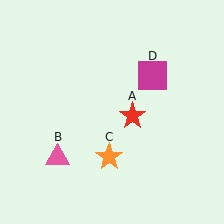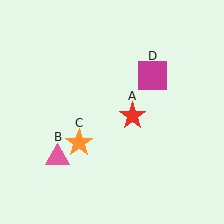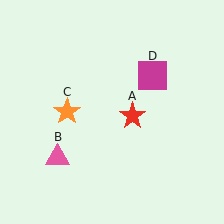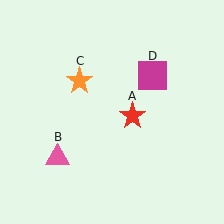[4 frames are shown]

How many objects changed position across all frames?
1 object changed position: orange star (object C).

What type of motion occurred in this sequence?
The orange star (object C) rotated clockwise around the center of the scene.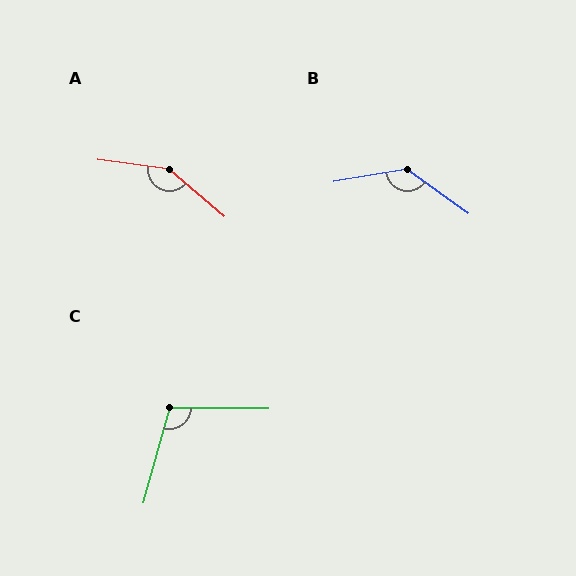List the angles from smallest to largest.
C (105°), B (134°), A (147°).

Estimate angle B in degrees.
Approximately 134 degrees.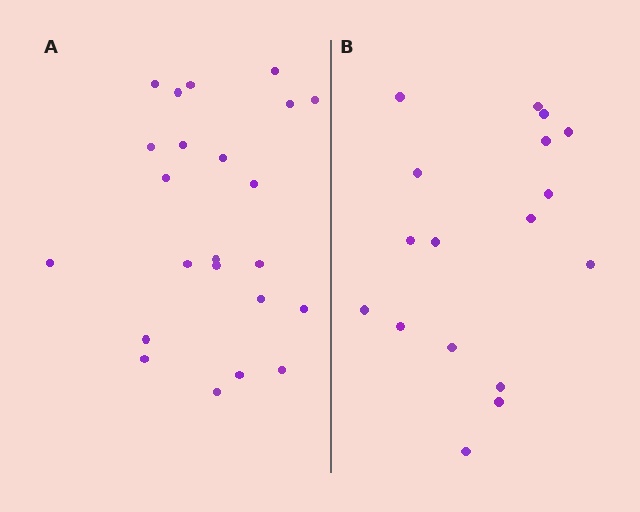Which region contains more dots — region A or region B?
Region A (the left region) has more dots.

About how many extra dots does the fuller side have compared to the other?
Region A has about 6 more dots than region B.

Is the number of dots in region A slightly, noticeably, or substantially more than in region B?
Region A has noticeably more, but not dramatically so. The ratio is roughly 1.4 to 1.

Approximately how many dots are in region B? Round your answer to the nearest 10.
About 20 dots. (The exact count is 17, which rounds to 20.)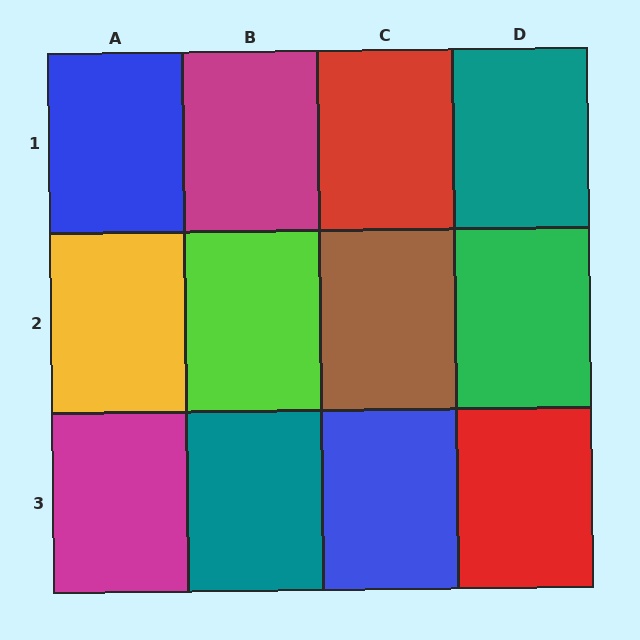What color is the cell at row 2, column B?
Lime.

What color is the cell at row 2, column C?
Brown.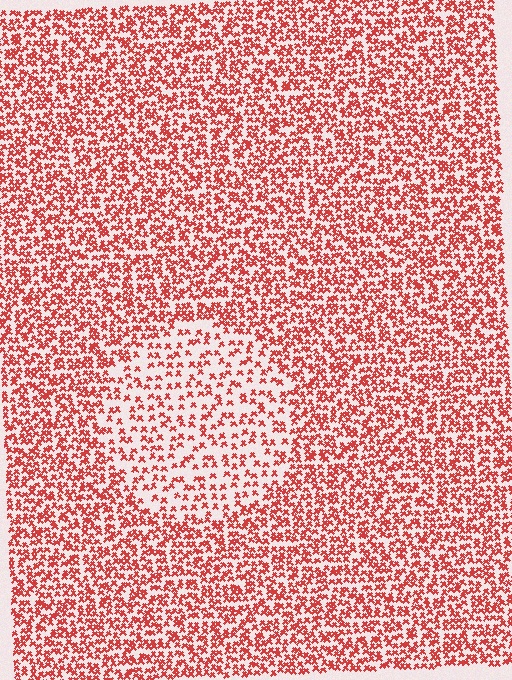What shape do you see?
I see a circle.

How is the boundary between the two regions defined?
The boundary is defined by a change in element density (approximately 2.0x ratio). All elements are the same color, size, and shape.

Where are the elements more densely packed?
The elements are more densely packed outside the circle boundary.